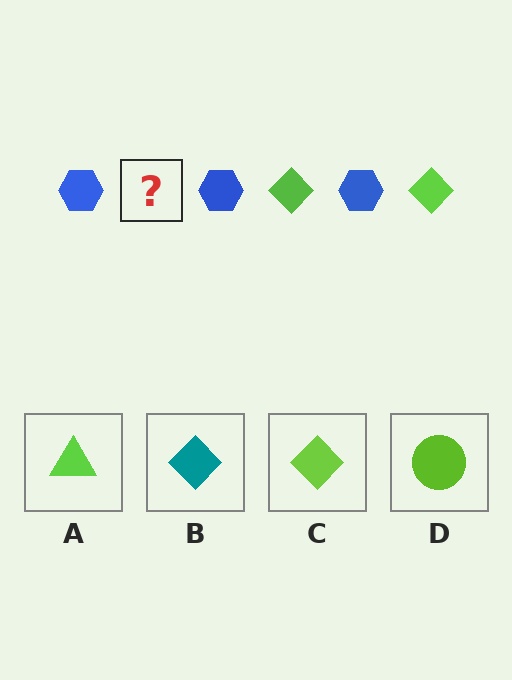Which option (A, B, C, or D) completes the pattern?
C.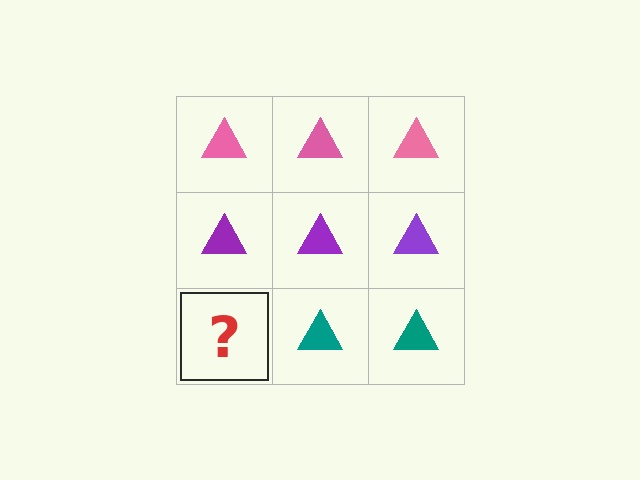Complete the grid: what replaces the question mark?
The question mark should be replaced with a teal triangle.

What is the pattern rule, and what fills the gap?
The rule is that each row has a consistent color. The gap should be filled with a teal triangle.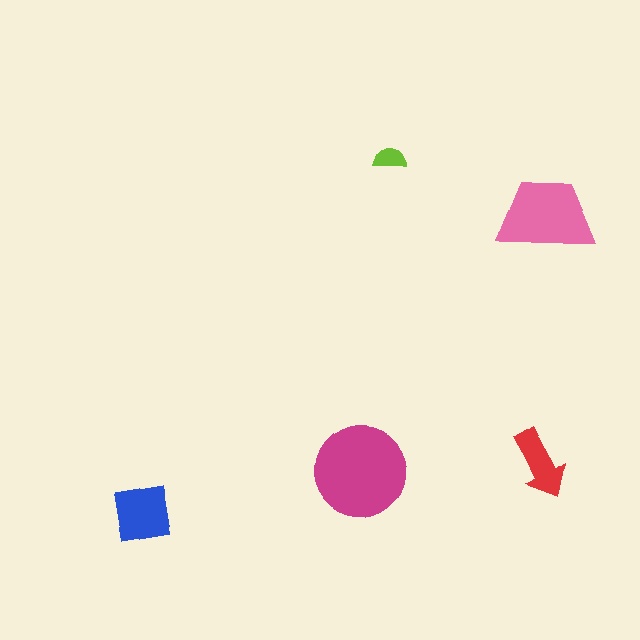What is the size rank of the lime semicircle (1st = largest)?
5th.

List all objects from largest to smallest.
The magenta circle, the pink trapezoid, the blue square, the red arrow, the lime semicircle.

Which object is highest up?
The lime semicircle is topmost.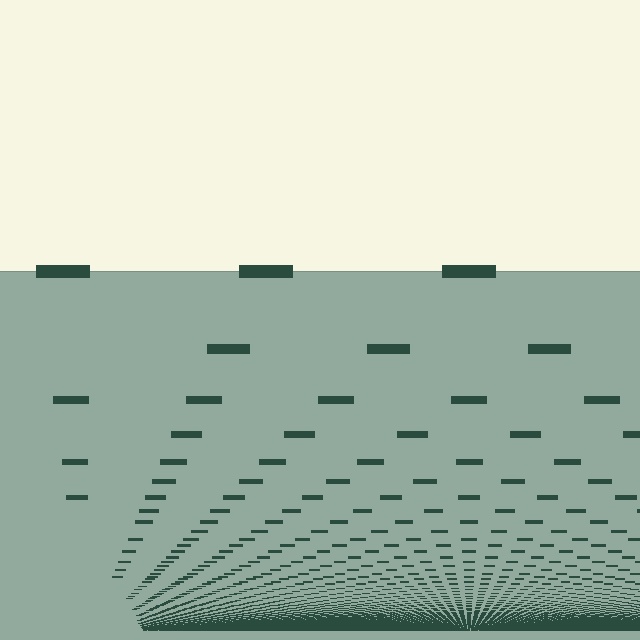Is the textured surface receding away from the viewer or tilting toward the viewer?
The surface appears to tilt toward the viewer. Texture elements get larger and sparser toward the top.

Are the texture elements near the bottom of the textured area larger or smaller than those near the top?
Smaller. The gradient is inverted — elements near the bottom are smaller and denser.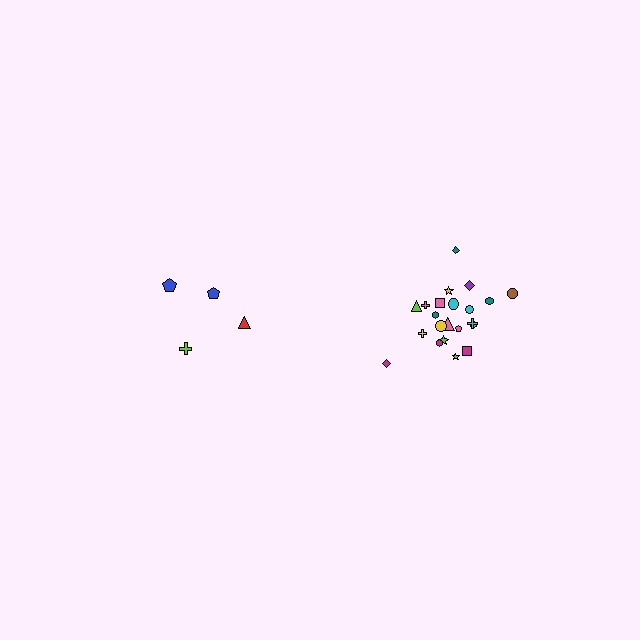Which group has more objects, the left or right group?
The right group.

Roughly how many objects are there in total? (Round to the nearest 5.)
Roughly 25 objects in total.